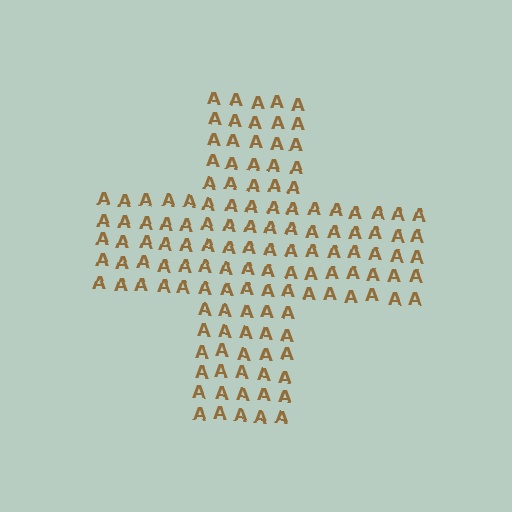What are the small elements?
The small elements are letter A's.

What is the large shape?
The large shape is a cross.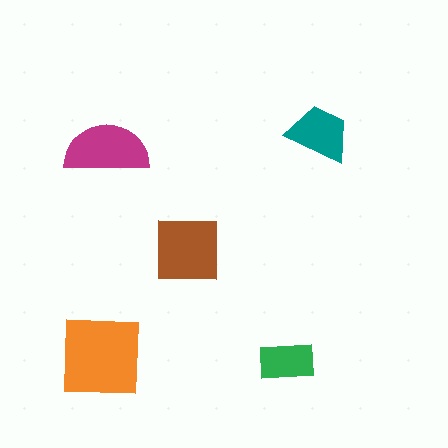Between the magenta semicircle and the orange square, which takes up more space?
The orange square.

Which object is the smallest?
The green rectangle.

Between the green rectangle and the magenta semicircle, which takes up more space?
The magenta semicircle.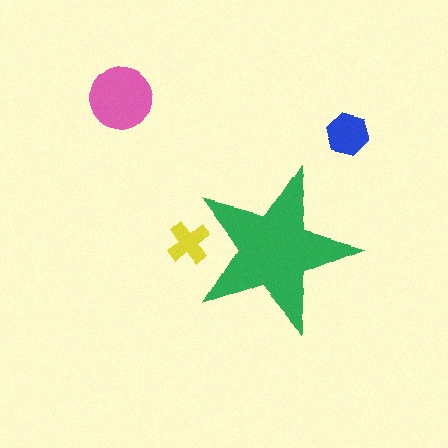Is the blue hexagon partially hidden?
No, the blue hexagon is fully visible.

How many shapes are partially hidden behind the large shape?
1 shape is partially hidden.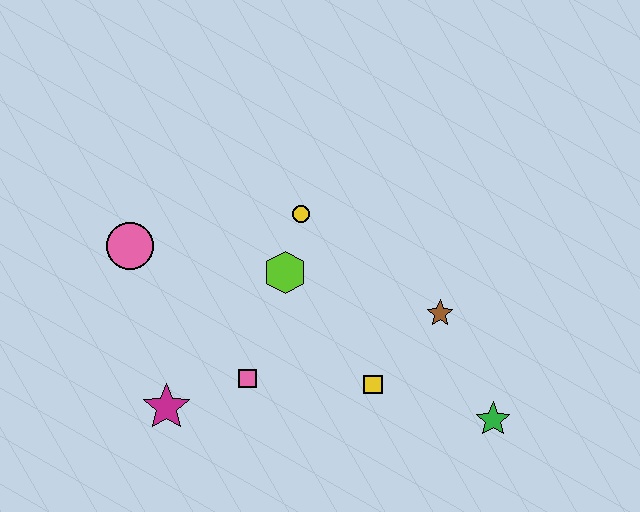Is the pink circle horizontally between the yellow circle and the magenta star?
No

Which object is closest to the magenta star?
The pink square is closest to the magenta star.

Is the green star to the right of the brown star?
Yes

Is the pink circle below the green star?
No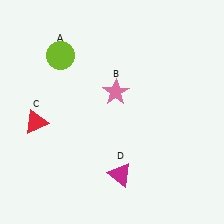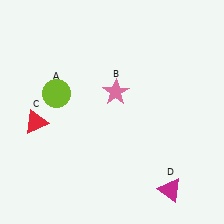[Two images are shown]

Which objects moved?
The objects that moved are: the lime circle (A), the magenta triangle (D).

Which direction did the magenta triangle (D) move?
The magenta triangle (D) moved right.